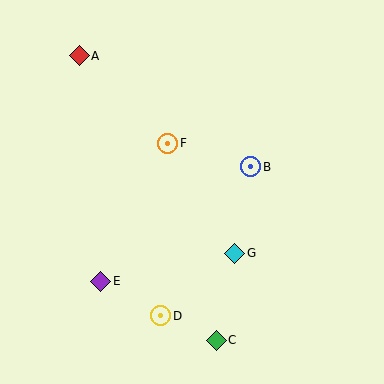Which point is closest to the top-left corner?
Point A is closest to the top-left corner.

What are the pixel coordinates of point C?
Point C is at (216, 340).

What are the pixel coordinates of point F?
Point F is at (168, 143).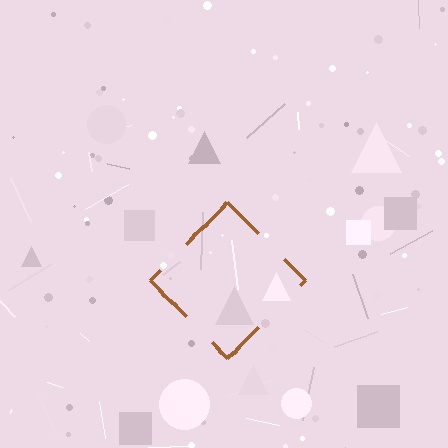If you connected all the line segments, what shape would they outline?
They would outline a diamond.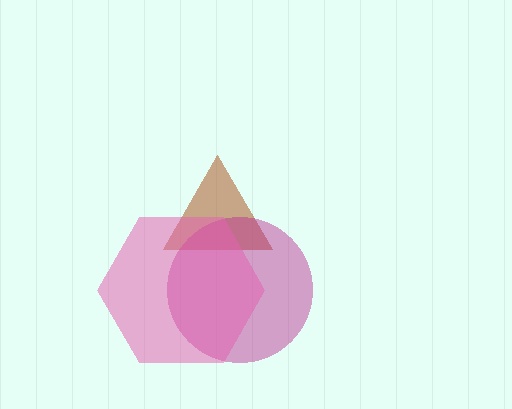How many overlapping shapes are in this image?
There are 3 overlapping shapes in the image.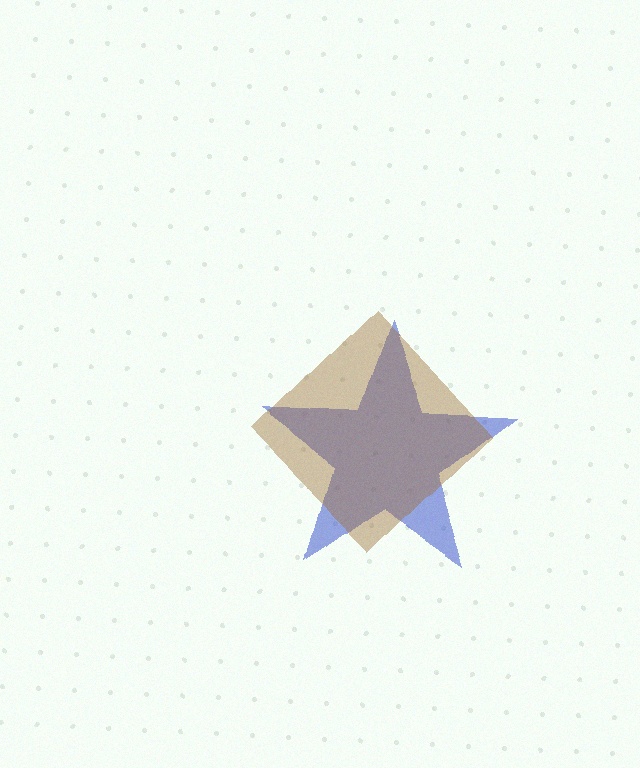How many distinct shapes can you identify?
There are 2 distinct shapes: a blue star, a brown diamond.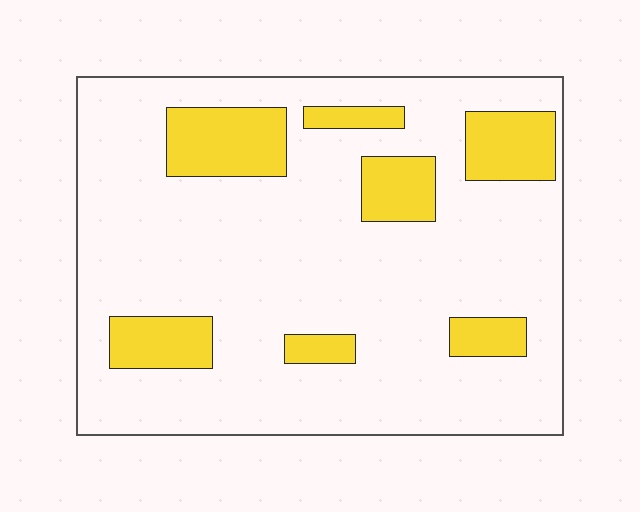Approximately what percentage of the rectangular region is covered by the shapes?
Approximately 20%.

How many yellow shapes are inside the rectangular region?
7.